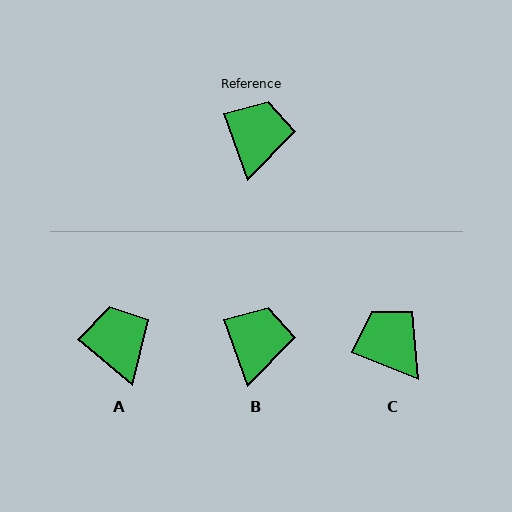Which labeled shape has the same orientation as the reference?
B.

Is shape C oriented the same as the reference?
No, it is off by about 49 degrees.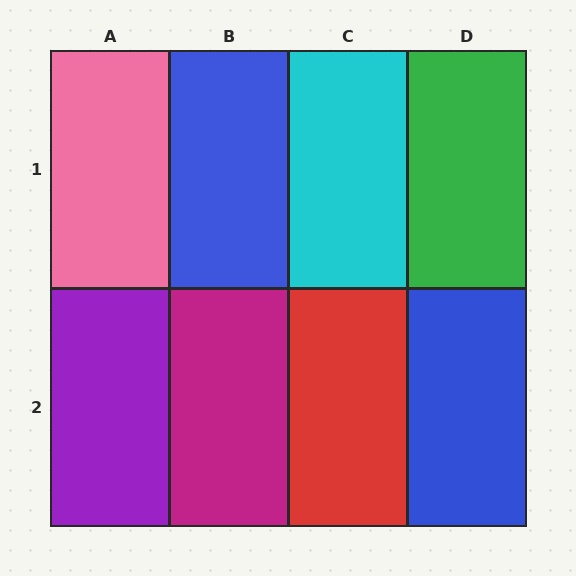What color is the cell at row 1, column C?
Cyan.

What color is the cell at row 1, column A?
Pink.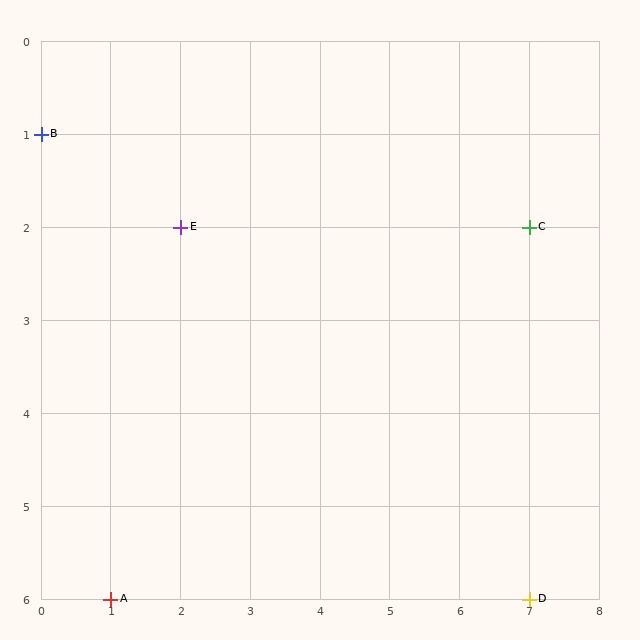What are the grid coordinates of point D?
Point D is at grid coordinates (7, 6).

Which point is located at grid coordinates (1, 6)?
Point A is at (1, 6).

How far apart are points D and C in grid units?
Points D and C are 4 rows apart.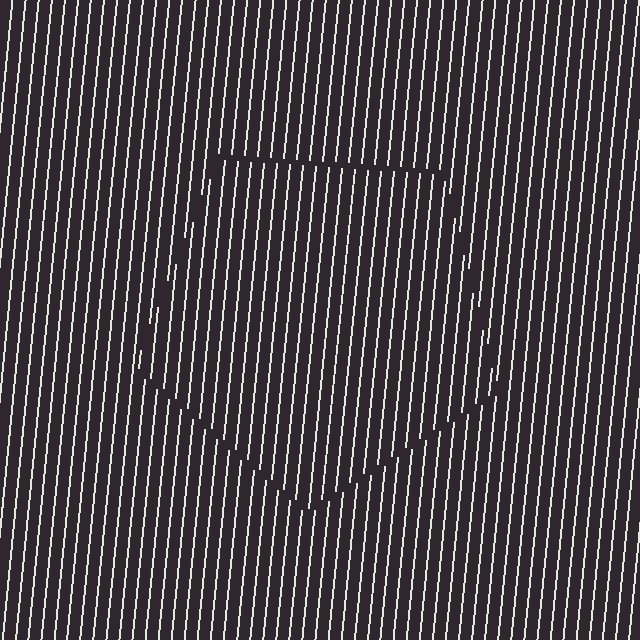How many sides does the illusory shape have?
5 sides — the line-ends trace a pentagon.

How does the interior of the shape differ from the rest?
The interior of the shape contains the same grating, shifted by half a period — the contour is defined by the phase discontinuity where line-ends from the inner and outer gratings abut.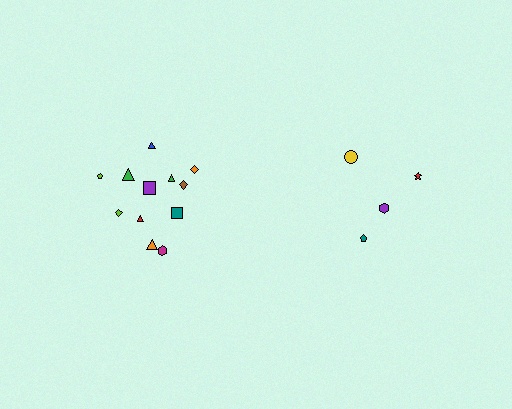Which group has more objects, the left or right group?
The left group.